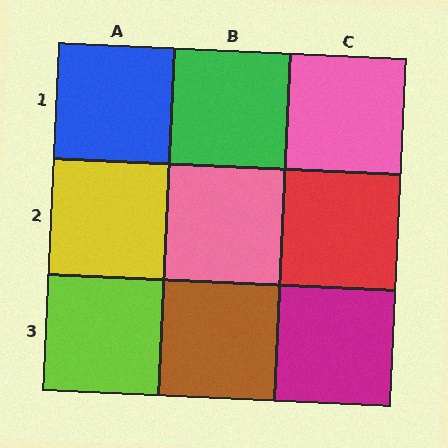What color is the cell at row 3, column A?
Lime.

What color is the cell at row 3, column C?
Magenta.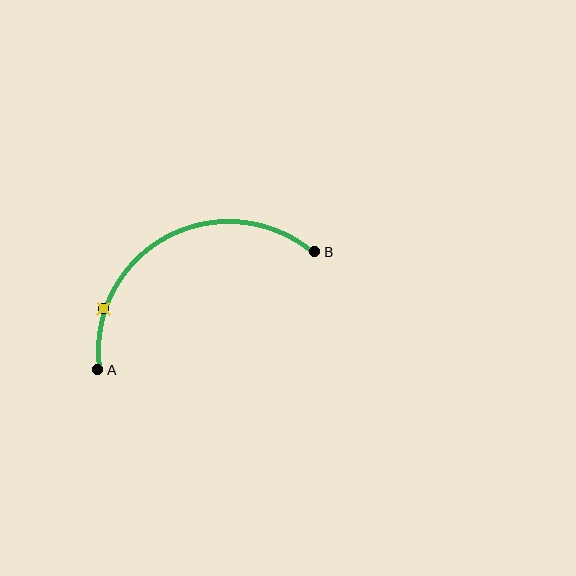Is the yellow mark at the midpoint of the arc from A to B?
No. The yellow mark lies on the arc but is closer to endpoint A. The arc midpoint would be at the point on the curve equidistant along the arc from both A and B.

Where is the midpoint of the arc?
The arc midpoint is the point on the curve farthest from the straight line joining A and B. It sits above that line.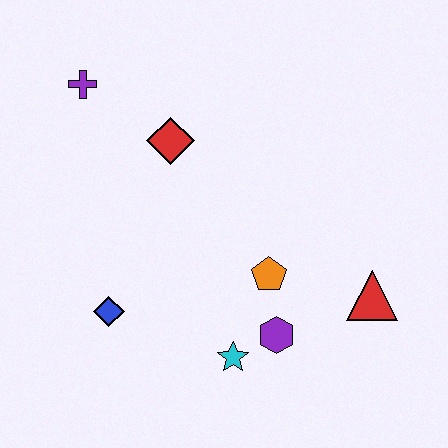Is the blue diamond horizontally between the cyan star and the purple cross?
Yes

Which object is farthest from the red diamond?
The red triangle is farthest from the red diamond.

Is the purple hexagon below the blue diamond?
Yes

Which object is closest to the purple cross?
The red diamond is closest to the purple cross.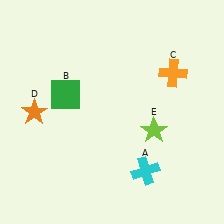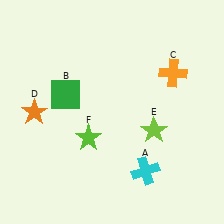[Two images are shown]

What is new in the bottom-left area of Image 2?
A lime star (F) was added in the bottom-left area of Image 2.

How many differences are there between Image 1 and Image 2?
There is 1 difference between the two images.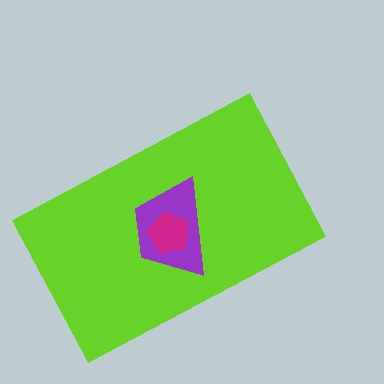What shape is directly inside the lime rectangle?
The purple trapezoid.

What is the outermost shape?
The lime rectangle.